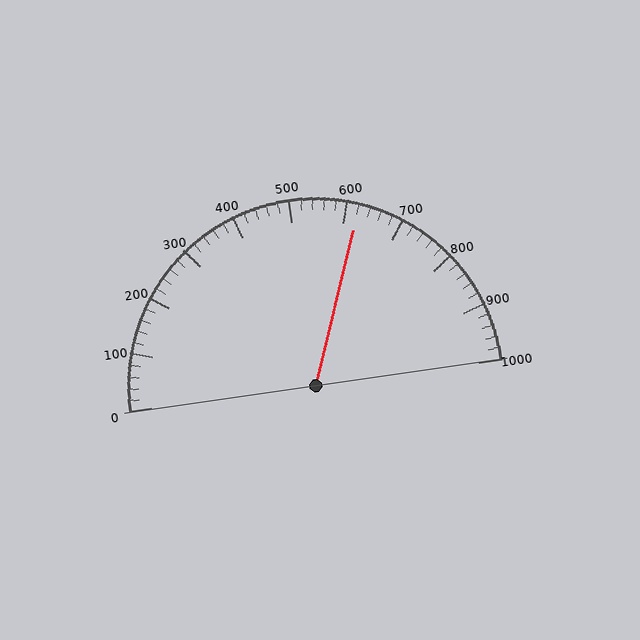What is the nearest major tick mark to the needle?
The nearest major tick mark is 600.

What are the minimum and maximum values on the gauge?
The gauge ranges from 0 to 1000.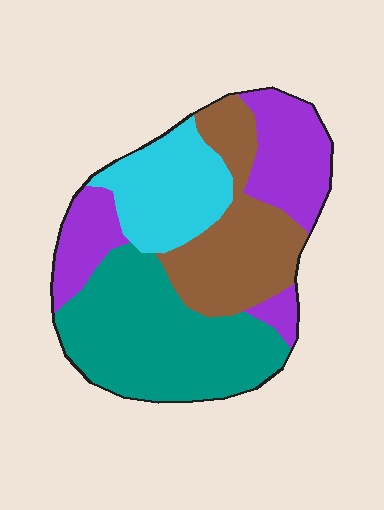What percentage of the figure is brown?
Brown takes up about one quarter (1/4) of the figure.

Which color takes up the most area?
Teal, at roughly 35%.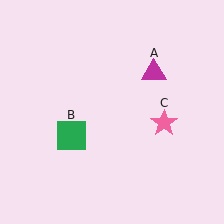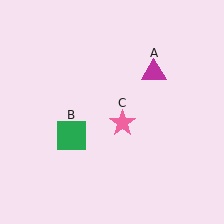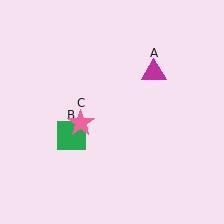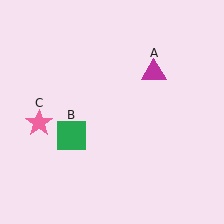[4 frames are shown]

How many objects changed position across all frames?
1 object changed position: pink star (object C).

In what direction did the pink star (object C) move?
The pink star (object C) moved left.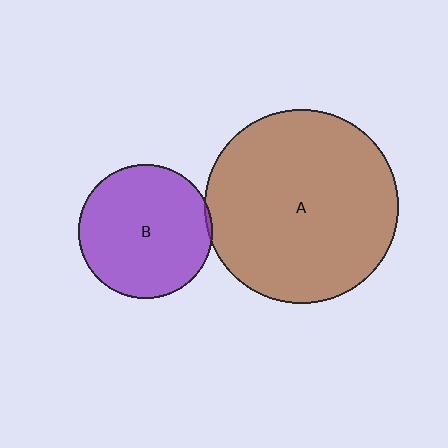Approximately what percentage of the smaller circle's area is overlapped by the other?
Approximately 5%.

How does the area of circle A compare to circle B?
Approximately 2.1 times.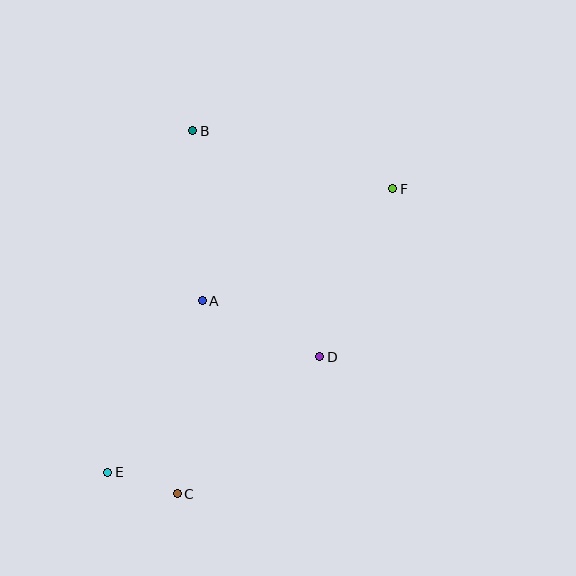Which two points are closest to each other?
Points C and E are closest to each other.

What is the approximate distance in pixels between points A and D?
The distance between A and D is approximately 131 pixels.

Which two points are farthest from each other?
Points E and F are farthest from each other.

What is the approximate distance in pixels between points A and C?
The distance between A and C is approximately 195 pixels.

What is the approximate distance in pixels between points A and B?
The distance between A and B is approximately 170 pixels.